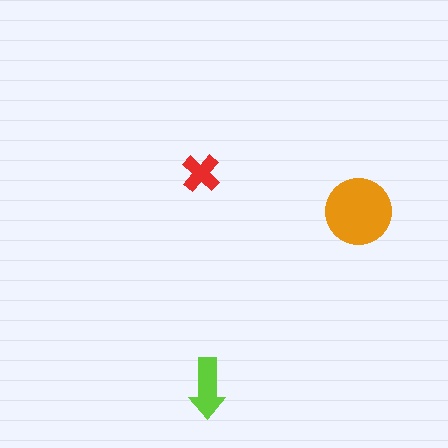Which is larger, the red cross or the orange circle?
The orange circle.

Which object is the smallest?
The red cross.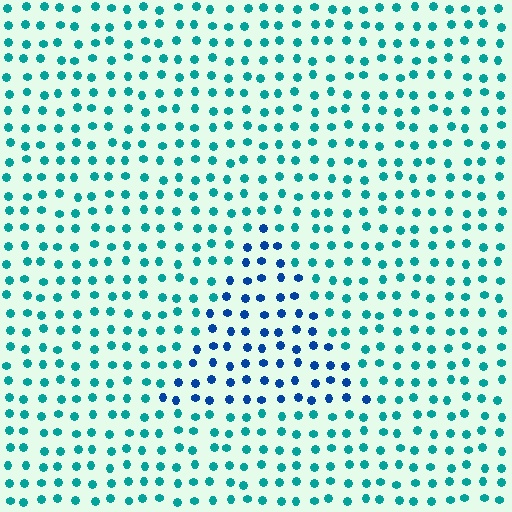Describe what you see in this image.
The image is filled with small teal elements in a uniform arrangement. A triangle-shaped region is visible where the elements are tinted to a slightly different hue, forming a subtle color boundary.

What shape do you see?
I see a triangle.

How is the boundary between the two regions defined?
The boundary is defined purely by a slight shift in hue (about 40 degrees). Spacing, size, and orientation are identical on both sides.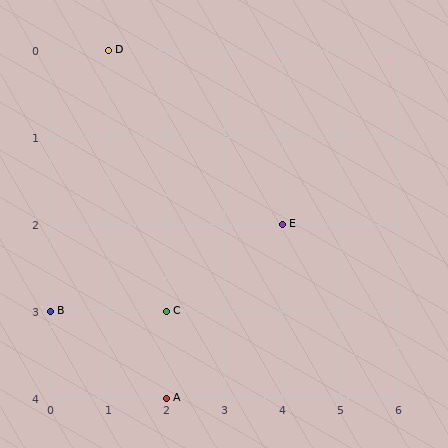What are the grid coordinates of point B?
Point B is at grid coordinates (0, 3).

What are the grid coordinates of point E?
Point E is at grid coordinates (4, 2).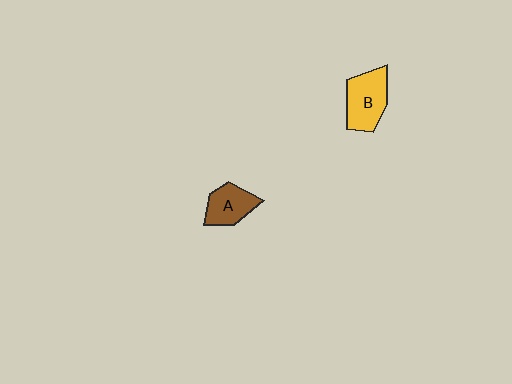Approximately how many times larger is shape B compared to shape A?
Approximately 1.3 times.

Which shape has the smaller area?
Shape A (brown).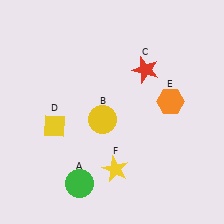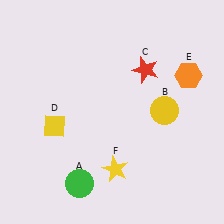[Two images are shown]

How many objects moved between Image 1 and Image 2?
2 objects moved between the two images.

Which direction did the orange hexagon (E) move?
The orange hexagon (E) moved up.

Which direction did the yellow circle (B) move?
The yellow circle (B) moved right.